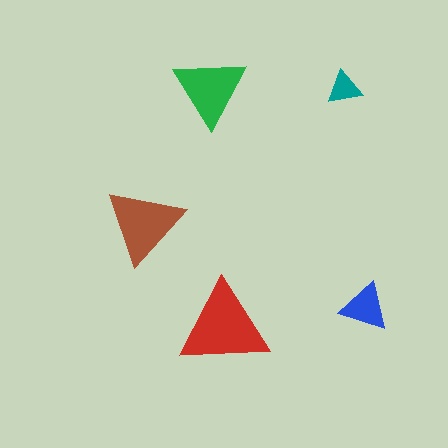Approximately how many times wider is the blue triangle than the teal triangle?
About 1.5 times wider.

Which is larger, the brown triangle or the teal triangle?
The brown one.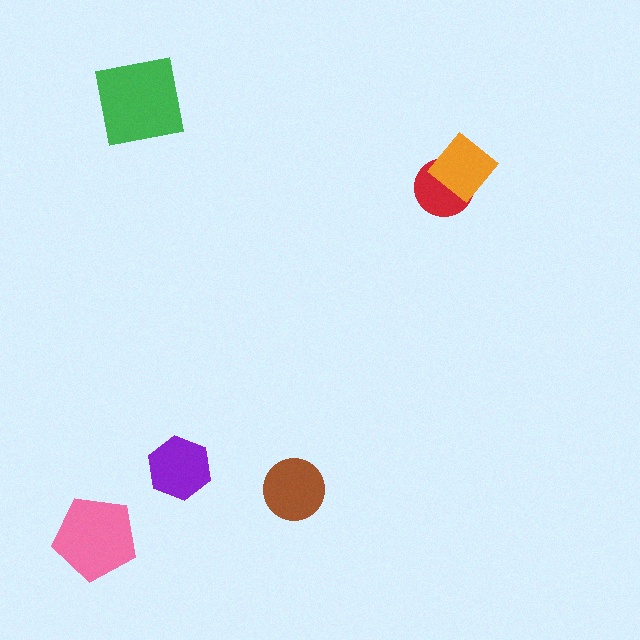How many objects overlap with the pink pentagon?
0 objects overlap with the pink pentagon.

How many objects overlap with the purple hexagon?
0 objects overlap with the purple hexagon.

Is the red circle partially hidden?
Yes, it is partially covered by another shape.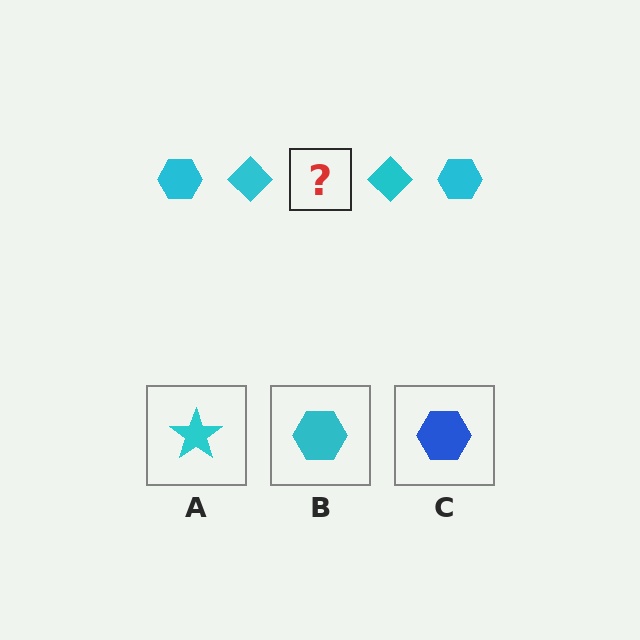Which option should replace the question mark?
Option B.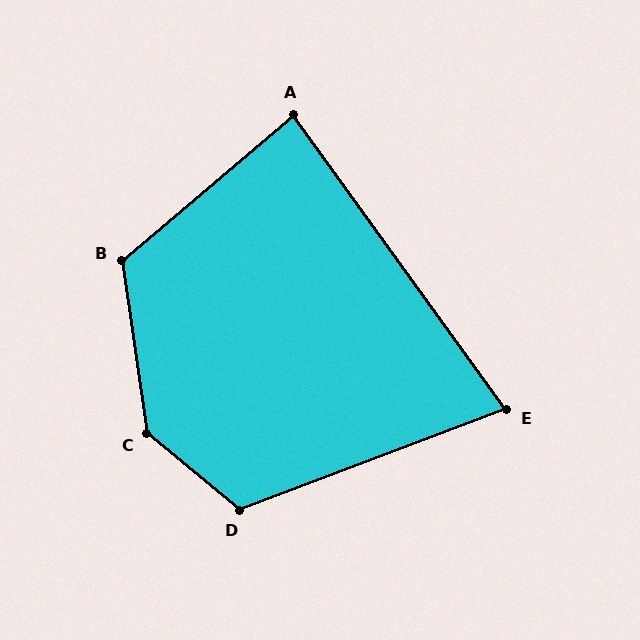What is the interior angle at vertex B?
Approximately 122 degrees (obtuse).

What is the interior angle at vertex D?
Approximately 119 degrees (obtuse).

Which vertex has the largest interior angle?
C, at approximately 138 degrees.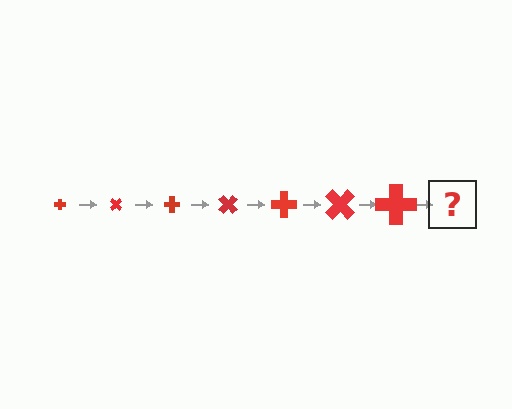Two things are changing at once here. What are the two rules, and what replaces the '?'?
The two rules are that the cross grows larger each step and it rotates 45 degrees each step. The '?' should be a cross, larger than the previous one and rotated 315 degrees from the start.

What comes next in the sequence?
The next element should be a cross, larger than the previous one and rotated 315 degrees from the start.